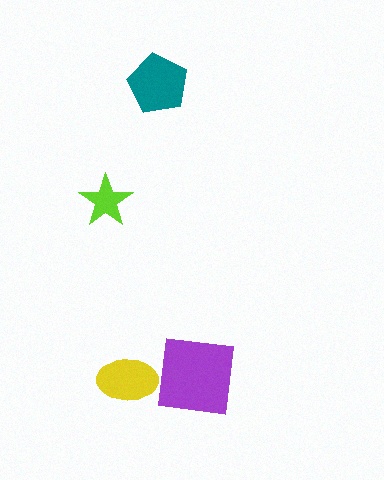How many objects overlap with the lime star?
0 objects overlap with the lime star.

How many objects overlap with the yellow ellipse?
1 object overlaps with the yellow ellipse.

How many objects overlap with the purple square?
1 object overlaps with the purple square.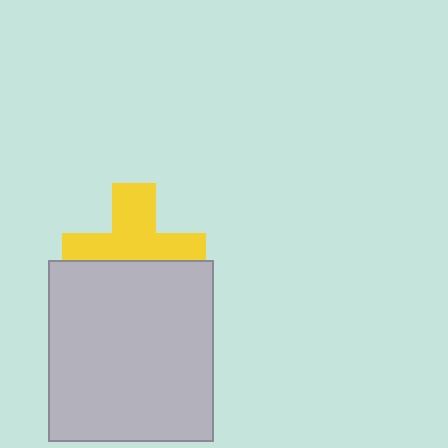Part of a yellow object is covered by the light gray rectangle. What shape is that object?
It is a cross.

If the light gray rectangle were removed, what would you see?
You would see the complete yellow cross.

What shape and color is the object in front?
The object in front is a light gray rectangle.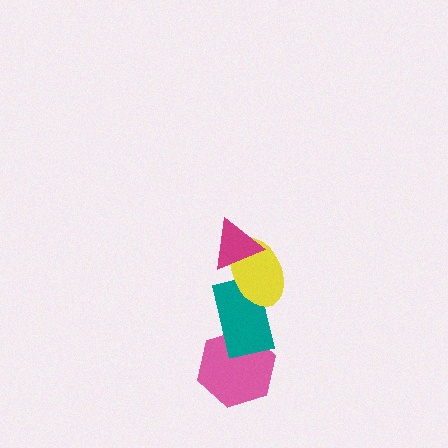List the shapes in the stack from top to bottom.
From top to bottom: the magenta triangle, the yellow ellipse, the teal rectangle, the pink hexagon.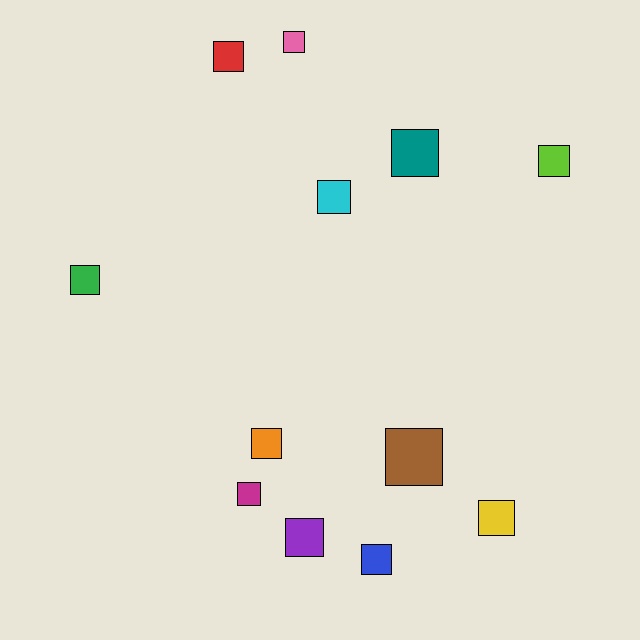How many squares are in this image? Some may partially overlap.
There are 12 squares.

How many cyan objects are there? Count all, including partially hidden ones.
There is 1 cyan object.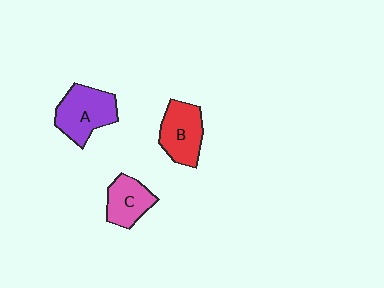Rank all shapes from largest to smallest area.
From largest to smallest: A (purple), B (red), C (pink).